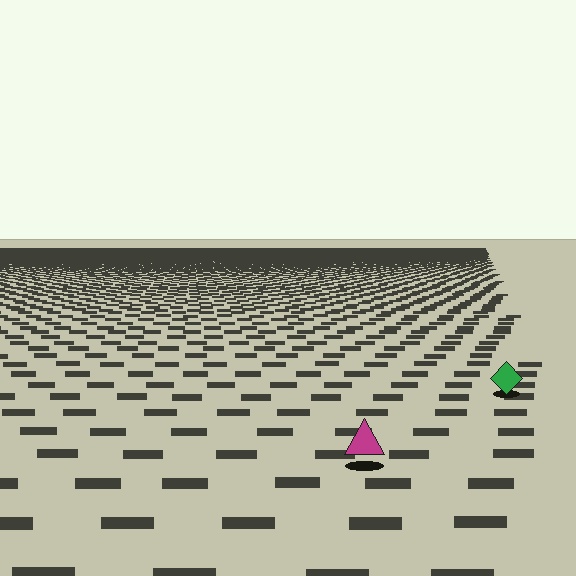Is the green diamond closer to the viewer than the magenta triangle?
No. The magenta triangle is closer — you can tell from the texture gradient: the ground texture is coarser near it.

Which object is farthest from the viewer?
The green diamond is farthest from the viewer. It appears smaller and the ground texture around it is denser.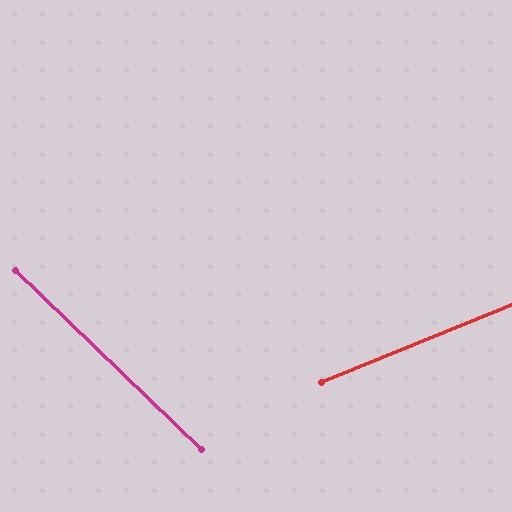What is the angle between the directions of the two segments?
Approximately 66 degrees.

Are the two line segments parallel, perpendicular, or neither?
Neither parallel nor perpendicular — they differ by about 66°.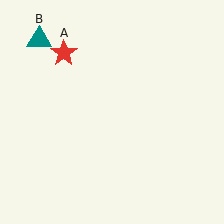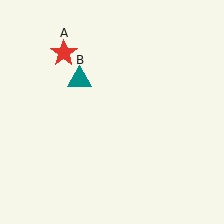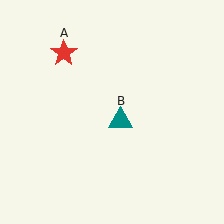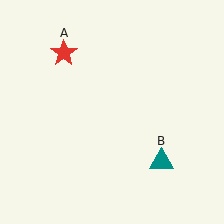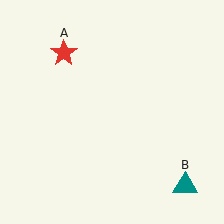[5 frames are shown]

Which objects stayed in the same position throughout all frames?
Red star (object A) remained stationary.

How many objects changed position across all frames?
1 object changed position: teal triangle (object B).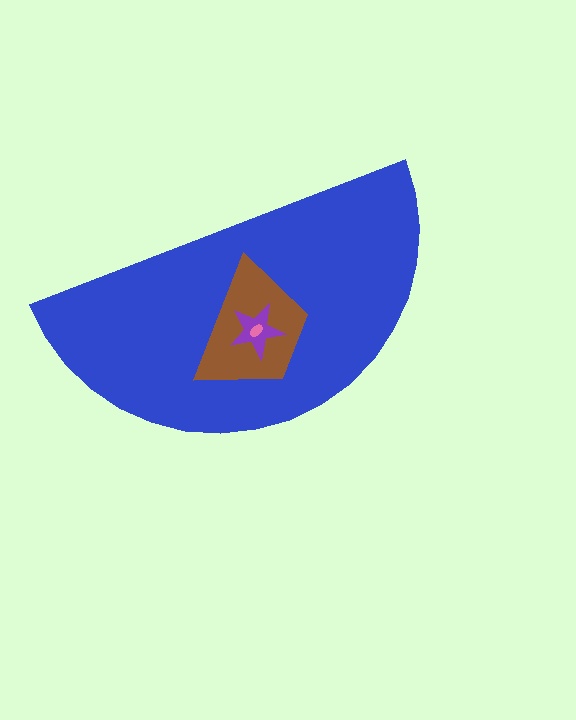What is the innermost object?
The pink ellipse.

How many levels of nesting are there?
4.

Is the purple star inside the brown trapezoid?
Yes.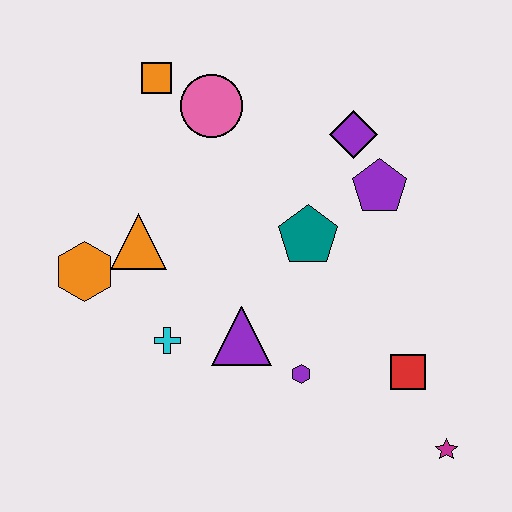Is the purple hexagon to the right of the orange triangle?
Yes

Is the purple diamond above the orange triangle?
Yes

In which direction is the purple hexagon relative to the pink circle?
The purple hexagon is below the pink circle.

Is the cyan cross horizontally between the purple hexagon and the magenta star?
No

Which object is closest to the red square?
The magenta star is closest to the red square.